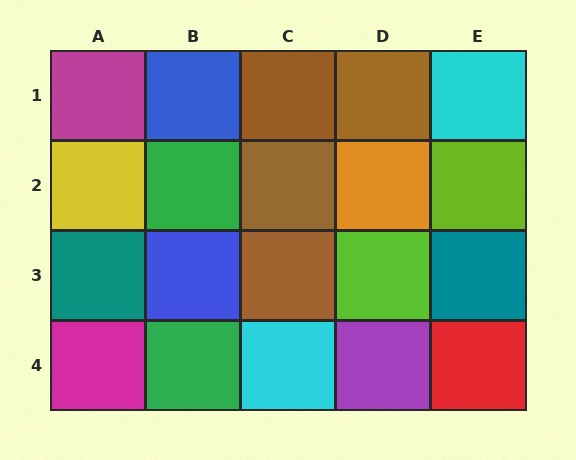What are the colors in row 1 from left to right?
Magenta, blue, brown, brown, cyan.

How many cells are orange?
1 cell is orange.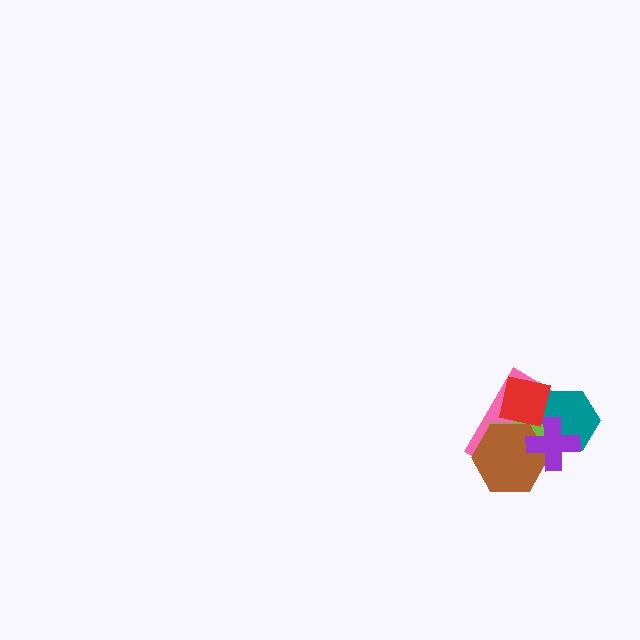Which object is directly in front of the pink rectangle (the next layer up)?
The orange star is directly in front of the pink rectangle.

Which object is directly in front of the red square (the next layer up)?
The brown hexagon is directly in front of the red square.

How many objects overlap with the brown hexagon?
5 objects overlap with the brown hexagon.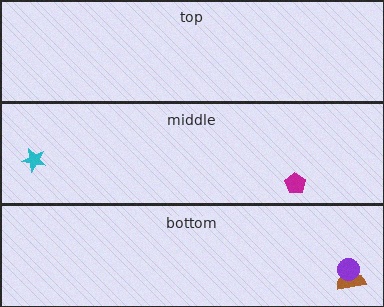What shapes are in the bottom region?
The brown semicircle, the purple circle.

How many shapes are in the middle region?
2.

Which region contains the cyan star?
The middle region.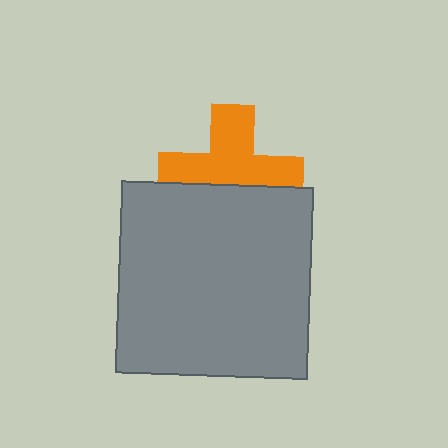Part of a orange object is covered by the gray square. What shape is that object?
It is a cross.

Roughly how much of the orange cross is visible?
About half of it is visible (roughly 59%).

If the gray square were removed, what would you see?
You would see the complete orange cross.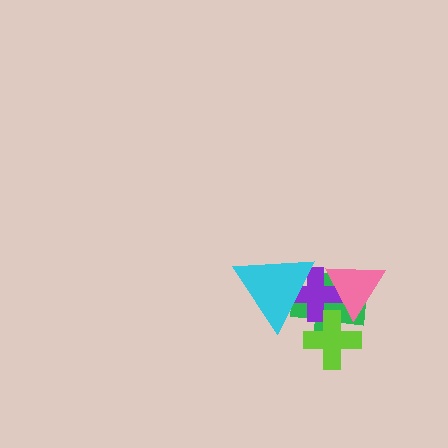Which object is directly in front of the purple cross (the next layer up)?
The pink triangle is directly in front of the purple cross.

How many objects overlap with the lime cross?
2 objects overlap with the lime cross.